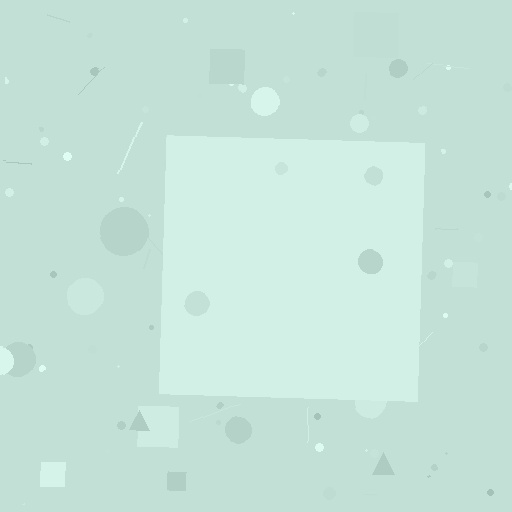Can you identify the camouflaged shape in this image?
The camouflaged shape is a square.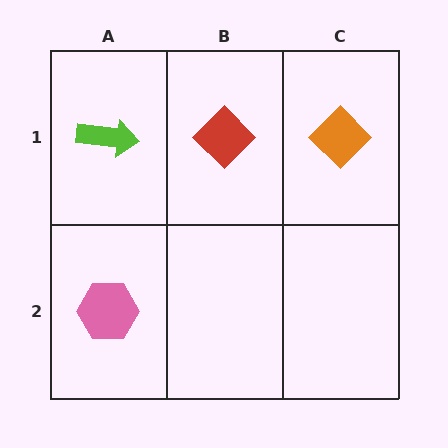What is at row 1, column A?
A lime arrow.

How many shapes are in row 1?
3 shapes.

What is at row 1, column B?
A red diamond.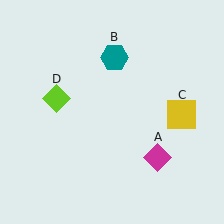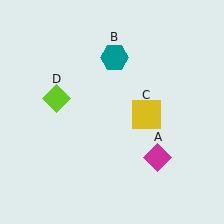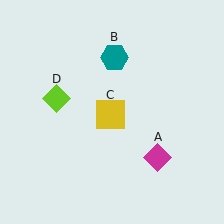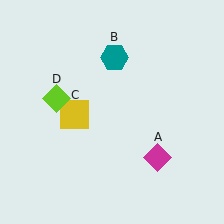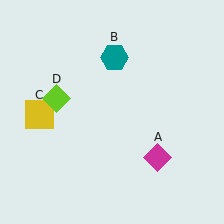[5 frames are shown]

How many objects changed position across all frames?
1 object changed position: yellow square (object C).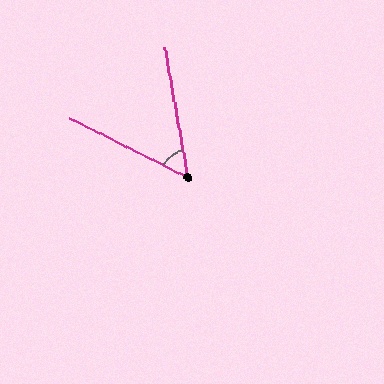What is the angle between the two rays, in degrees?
Approximately 53 degrees.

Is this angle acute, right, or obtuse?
It is acute.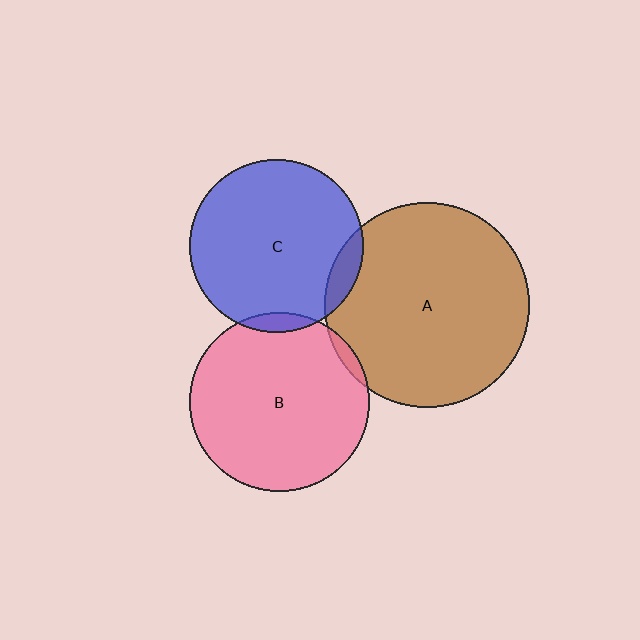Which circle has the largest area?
Circle A (brown).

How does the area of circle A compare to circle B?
Approximately 1.3 times.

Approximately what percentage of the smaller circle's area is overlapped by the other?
Approximately 5%.